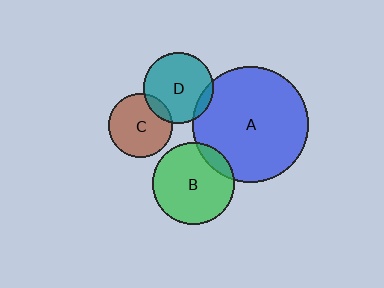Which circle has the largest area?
Circle A (blue).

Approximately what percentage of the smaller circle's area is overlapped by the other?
Approximately 10%.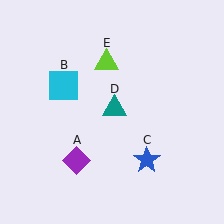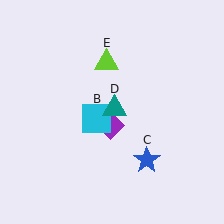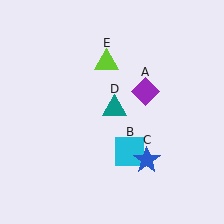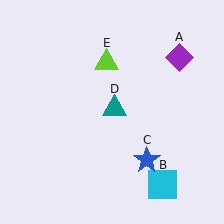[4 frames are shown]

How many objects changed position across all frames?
2 objects changed position: purple diamond (object A), cyan square (object B).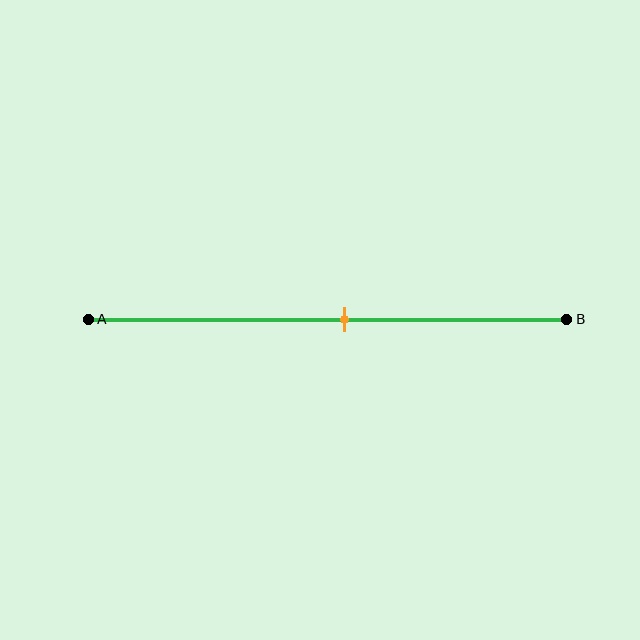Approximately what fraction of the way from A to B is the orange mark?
The orange mark is approximately 55% of the way from A to B.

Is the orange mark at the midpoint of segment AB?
No, the mark is at about 55% from A, not at the 50% midpoint.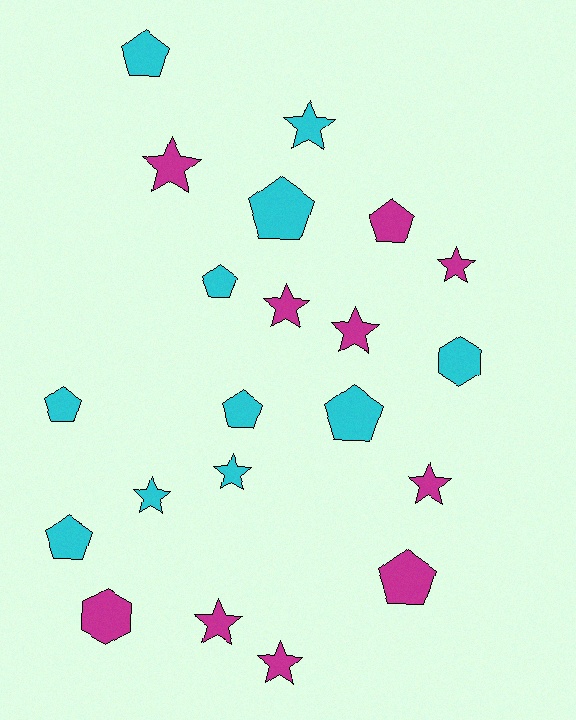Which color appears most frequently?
Cyan, with 11 objects.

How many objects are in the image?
There are 21 objects.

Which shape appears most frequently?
Star, with 10 objects.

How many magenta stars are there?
There are 7 magenta stars.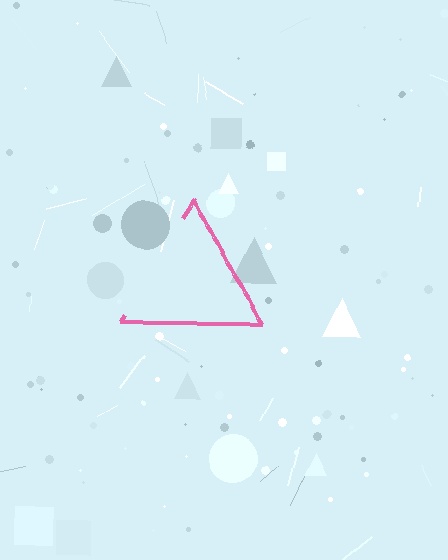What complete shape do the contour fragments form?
The contour fragments form a triangle.